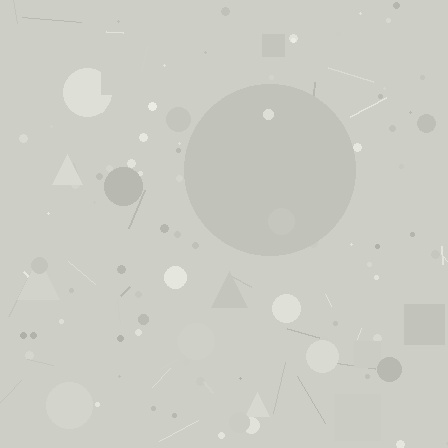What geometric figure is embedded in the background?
A circle is embedded in the background.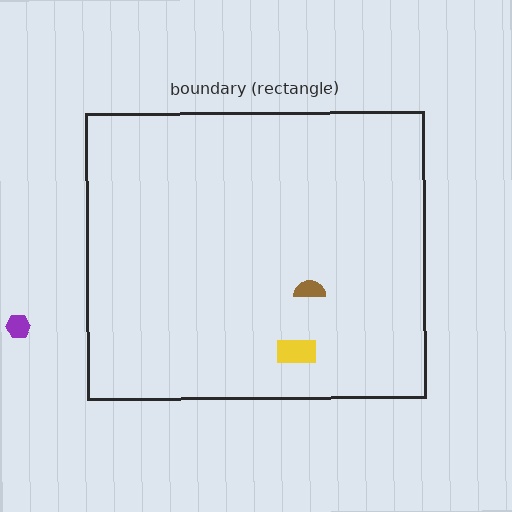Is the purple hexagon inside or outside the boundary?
Outside.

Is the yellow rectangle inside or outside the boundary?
Inside.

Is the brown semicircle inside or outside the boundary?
Inside.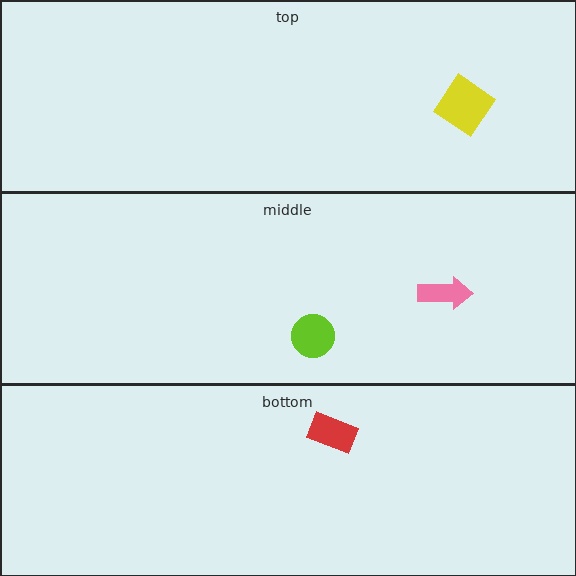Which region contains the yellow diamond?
The top region.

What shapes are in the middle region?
The pink arrow, the lime circle.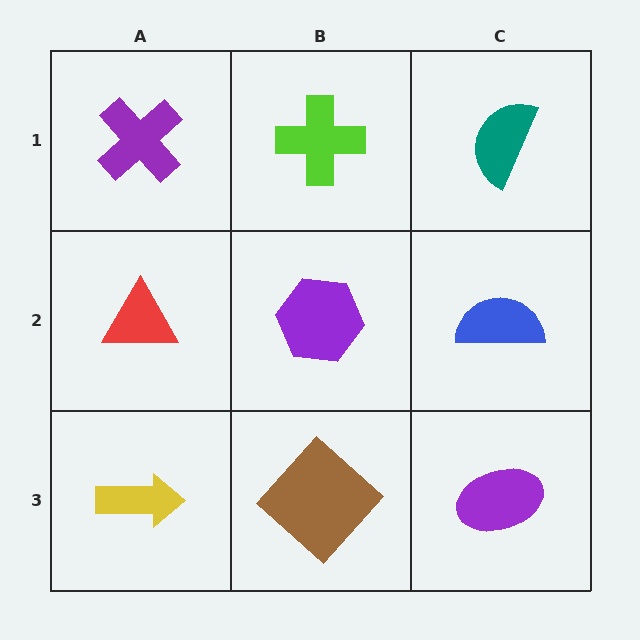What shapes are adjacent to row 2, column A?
A purple cross (row 1, column A), a yellow arrow (row 3, column A), a purple hexagon (row 2, column B).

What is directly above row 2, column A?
A purple cross.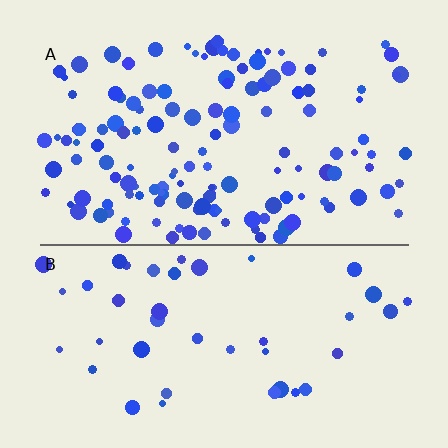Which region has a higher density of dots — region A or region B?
A (the top).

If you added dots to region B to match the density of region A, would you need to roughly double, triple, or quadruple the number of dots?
Approximately triple.